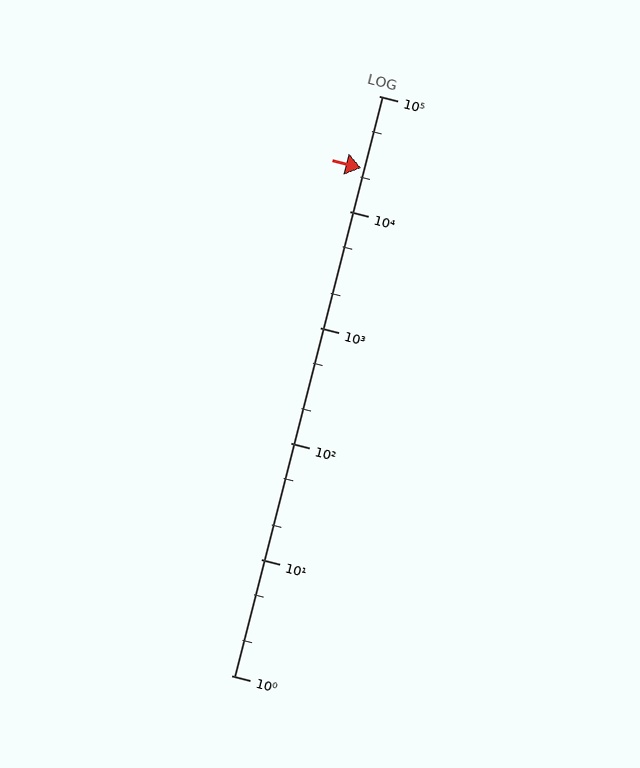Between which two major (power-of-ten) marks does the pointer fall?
The pointer is between 10000 and 100000.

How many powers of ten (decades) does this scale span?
The scale spans 5 decades, from 1 to 100000.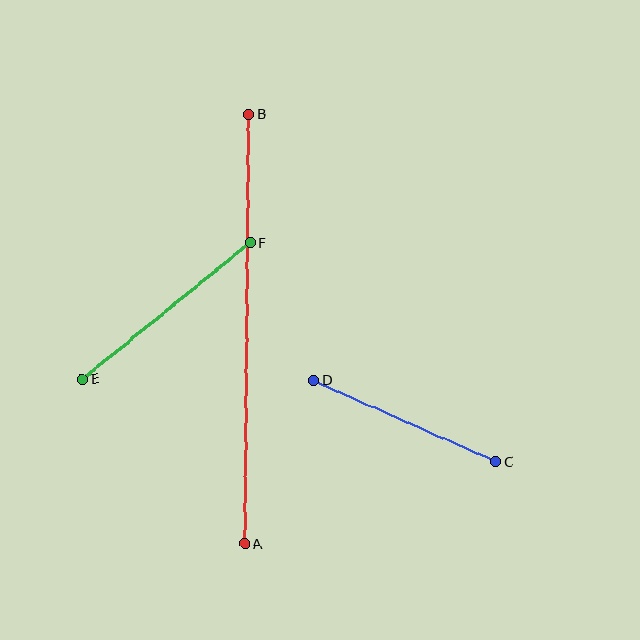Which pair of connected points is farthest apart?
Points A and B are farthest apart.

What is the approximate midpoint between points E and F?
The midpoint is at approximately (166, 311) pixels.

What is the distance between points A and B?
The distance is approximately 430 pixels.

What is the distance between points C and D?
The distance is approximately 200 pixels.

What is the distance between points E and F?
The distance is approximately 216 pixels.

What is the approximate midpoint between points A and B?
The midpoint is at approximately (247, 329) pixels.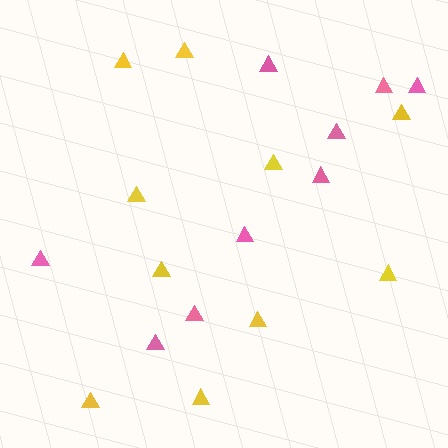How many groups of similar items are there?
There are 2 groups: one group of pink triangles (9) and one group of yellow triangles (10).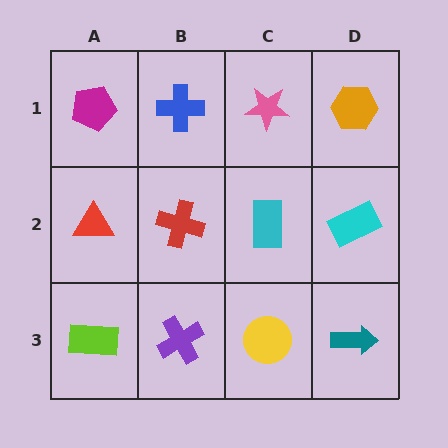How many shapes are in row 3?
4 shapes.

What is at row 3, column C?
A yellow circle.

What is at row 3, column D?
A teal arrow.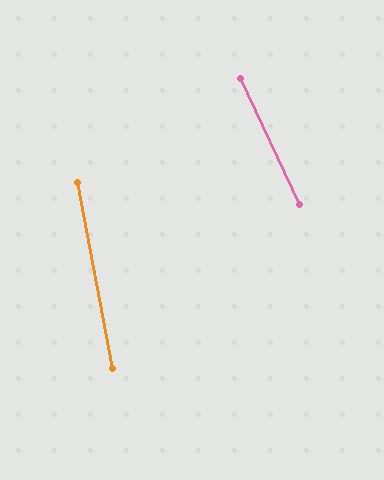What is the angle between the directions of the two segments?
Approximately 15 degrees.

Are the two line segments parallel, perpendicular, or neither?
Neither parallel nor perpendicular — they differ by about 15°.